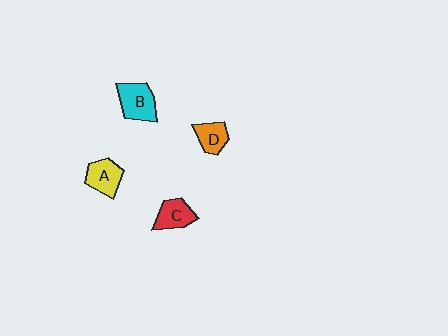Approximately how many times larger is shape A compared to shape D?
Approximately 1.2 times.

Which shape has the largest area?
Shape B (cyan).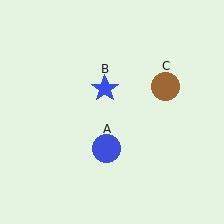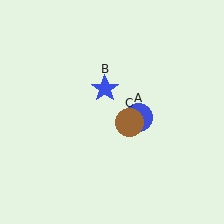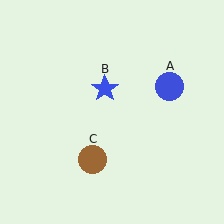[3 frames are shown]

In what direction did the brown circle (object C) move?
The brown circle (object C) moved down and to the left.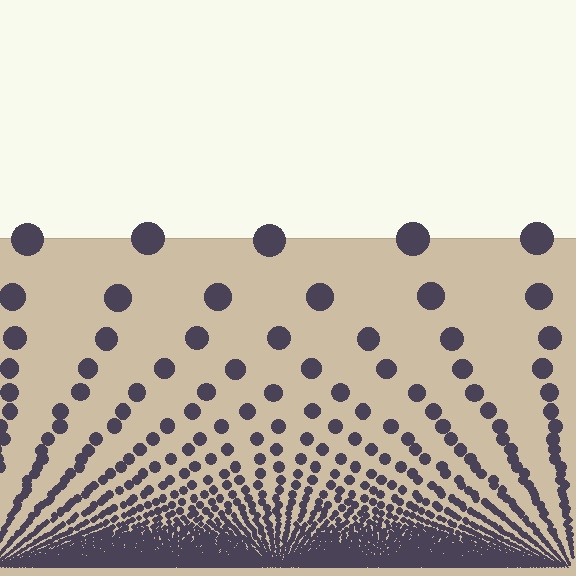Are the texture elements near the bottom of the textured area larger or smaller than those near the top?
Smaller. The gradient is inverted — elements near the bottom are smaller and denser.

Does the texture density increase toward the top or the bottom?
Density increases toward the bottom.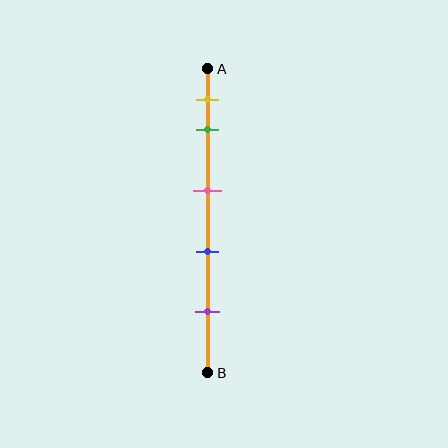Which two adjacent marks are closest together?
The yellow and green marks are the closest adjacent pair.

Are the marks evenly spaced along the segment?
No, the marks are not evenly spaced.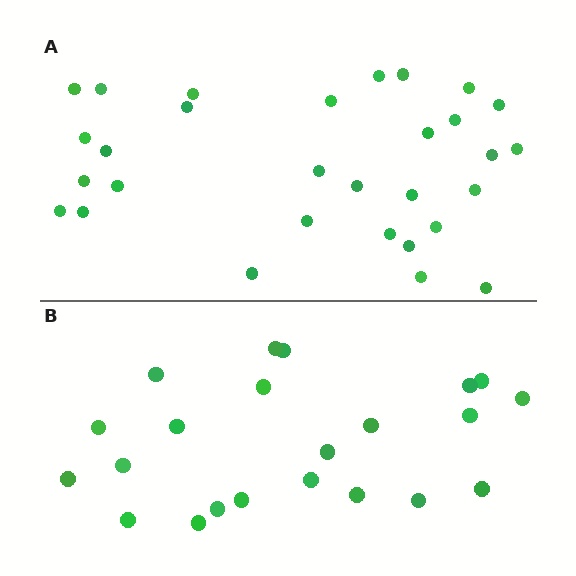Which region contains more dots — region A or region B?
Region A (the top region) has more dots.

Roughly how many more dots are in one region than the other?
Region A has roughly 8 or so more dots than region B.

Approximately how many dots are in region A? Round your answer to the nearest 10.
About 30 dots.